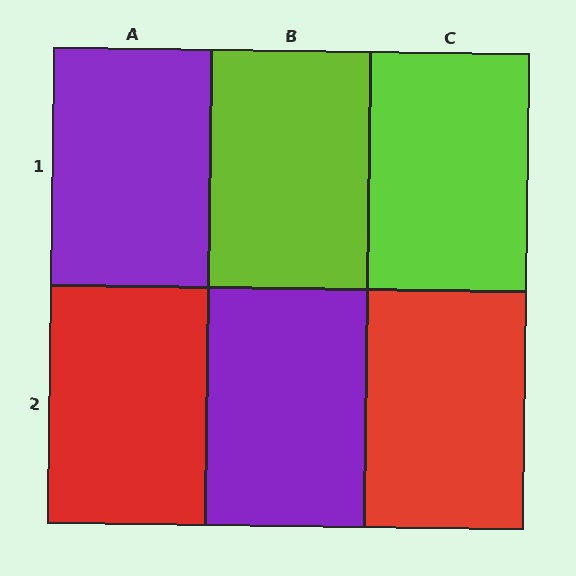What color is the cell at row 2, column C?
Red.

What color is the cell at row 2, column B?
Purple.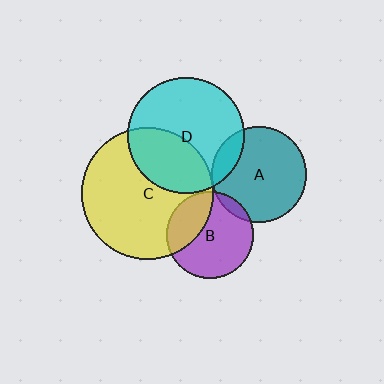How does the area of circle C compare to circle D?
Approximately 1.3 times.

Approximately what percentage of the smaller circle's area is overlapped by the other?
Approximately 15%.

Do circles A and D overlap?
Yes.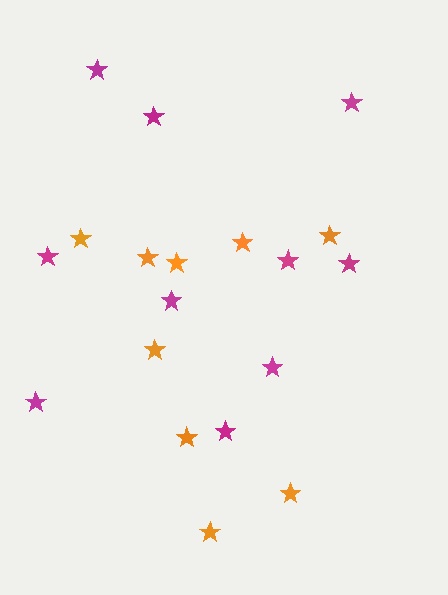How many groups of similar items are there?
There are 2 groups: one group of magenta stars (10) and one group of orange stars (9).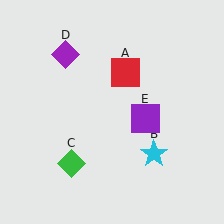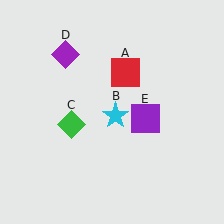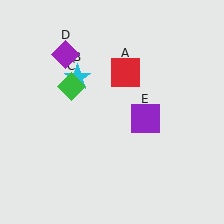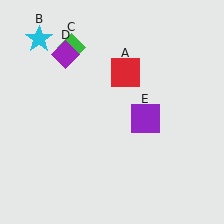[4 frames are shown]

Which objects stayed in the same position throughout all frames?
Red square (object A) and purple diamond (object D) and purple square (object E) remained stationary.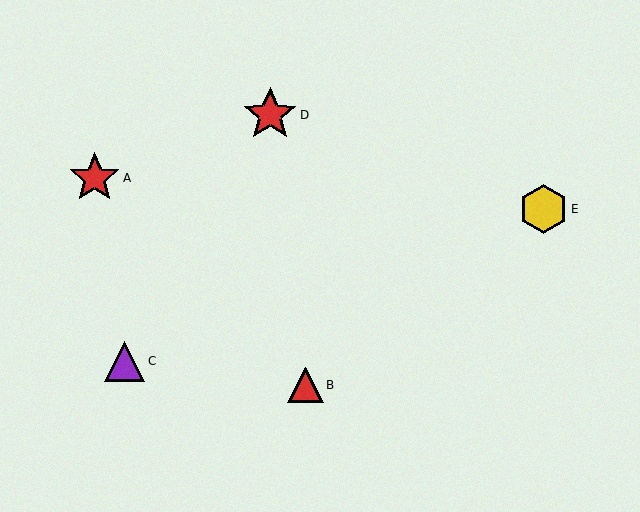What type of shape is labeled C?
Shape C is a purple triangle.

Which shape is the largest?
The red star (labeled D) is the largest.